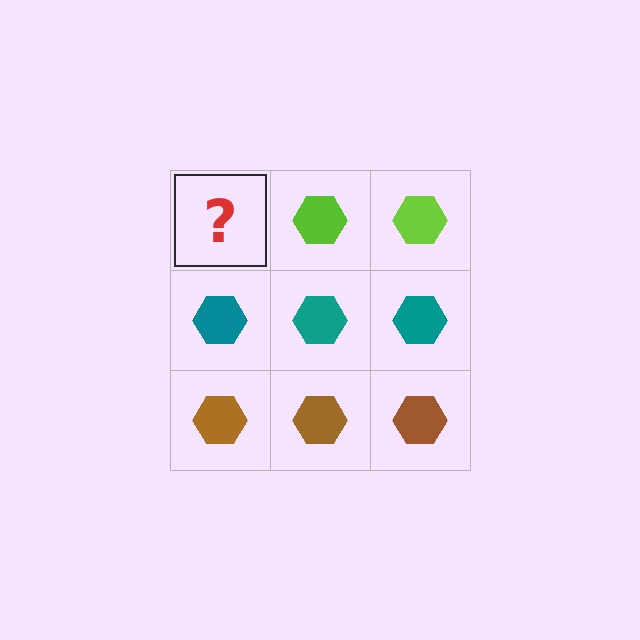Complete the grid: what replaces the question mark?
The question mark should be replaced with a lime hexagon.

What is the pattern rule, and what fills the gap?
The rule is that each row has a consistent color. The gap should be filled with a lime hexagon.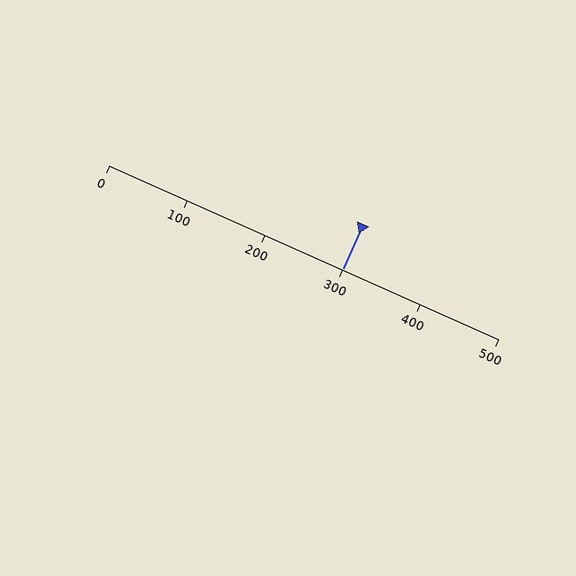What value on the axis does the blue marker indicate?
The marker indicates approximately 300.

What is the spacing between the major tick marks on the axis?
The major ticks are spaced 100 apart.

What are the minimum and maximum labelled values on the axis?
The axis runs from 0 to 500.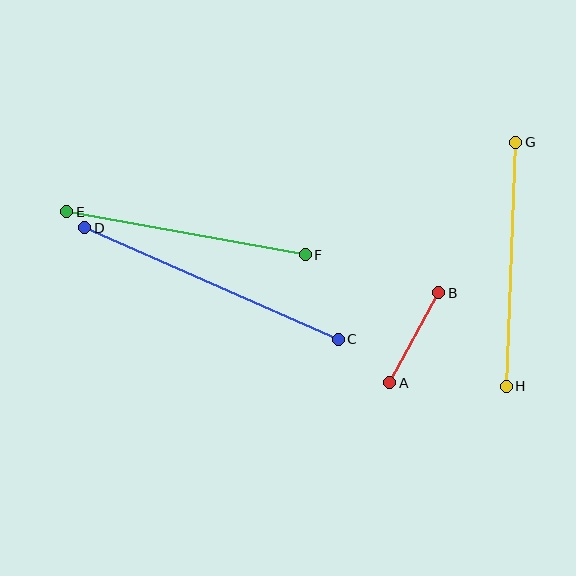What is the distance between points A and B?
The distance is approximately 103 pixels.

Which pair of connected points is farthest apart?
Points C and D are farthest apart.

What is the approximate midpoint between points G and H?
The midpoint is at approximately (511, 264) pixels.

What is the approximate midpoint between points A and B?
The midpoint is at approximately (414, 338) pixels.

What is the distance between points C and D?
The distance is approximately 276 pixels.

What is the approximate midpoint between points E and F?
The midpoint is at approximately (186, 233) pixels.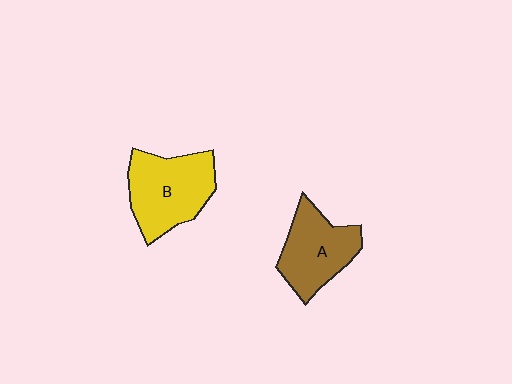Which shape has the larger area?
Shape B (yellow).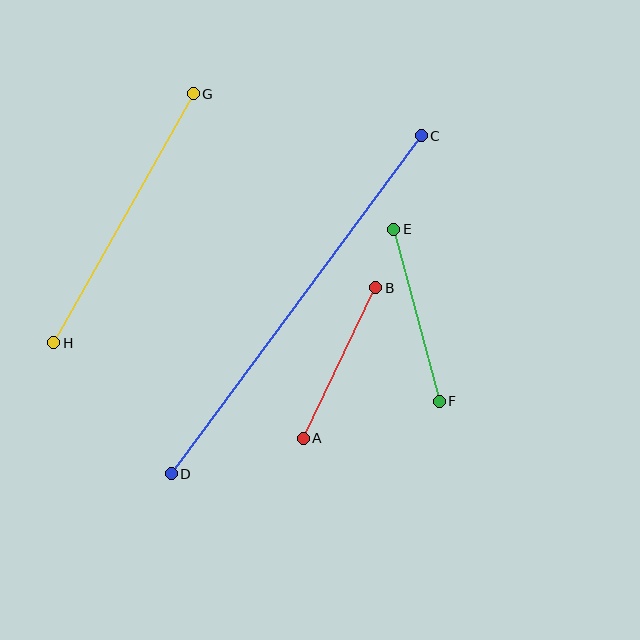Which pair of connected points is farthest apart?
Points C and D are farthest apart.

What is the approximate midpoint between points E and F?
The midpoint is at approximately (417, 315) pixels.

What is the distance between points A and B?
The distance is approximately 167 pixels.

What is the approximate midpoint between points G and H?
The midpoint is at approximately (123, 218) pixels.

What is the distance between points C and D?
The distance is approximately 421 pixels.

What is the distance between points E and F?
The distance is approximately 178 pixels.